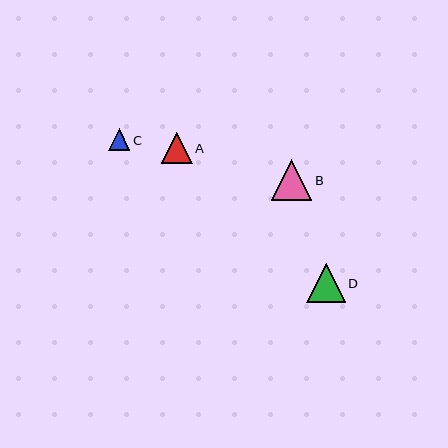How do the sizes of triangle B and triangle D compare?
Triangle B and triangle D are approximately the same size.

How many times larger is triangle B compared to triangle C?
Triangle B is approximately 1.9 times the size of triangle C.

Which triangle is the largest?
Triangle B is the largest with a size of approximately 40 pixels.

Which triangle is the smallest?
Triangle C is the smallest with a size of approximately 22 pixels.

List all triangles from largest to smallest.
From largest to smallest: B, D, A, C.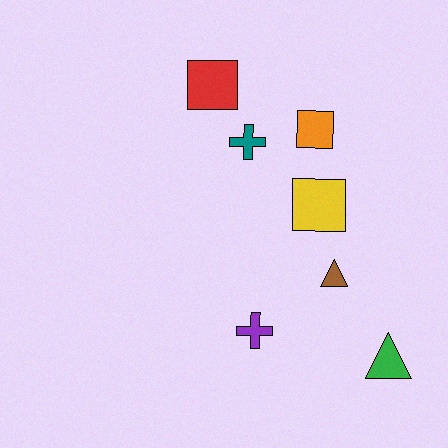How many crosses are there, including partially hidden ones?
There are 2 crosses.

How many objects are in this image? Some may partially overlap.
There are 7 objects.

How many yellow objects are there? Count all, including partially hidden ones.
There is 1 yellow object.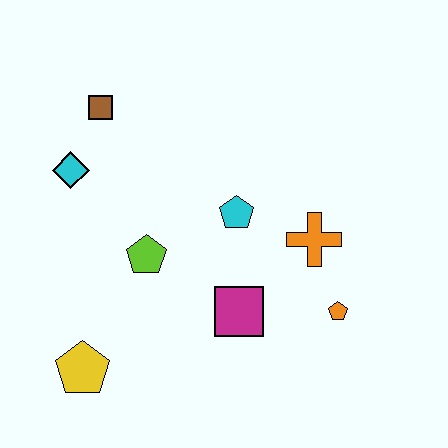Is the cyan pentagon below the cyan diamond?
Yes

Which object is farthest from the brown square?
The orange pentagon is farthest from the brown square.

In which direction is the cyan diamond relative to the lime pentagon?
The cyan diamond is above the lime pentagon.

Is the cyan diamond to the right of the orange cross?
No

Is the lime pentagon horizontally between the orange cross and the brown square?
Yes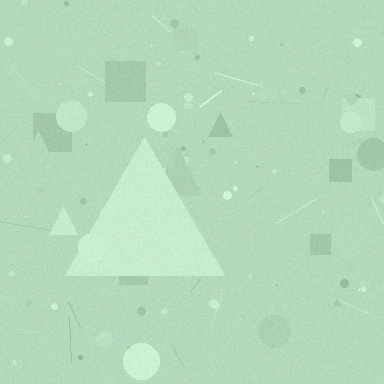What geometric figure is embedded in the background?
A triangle is embedded in the background.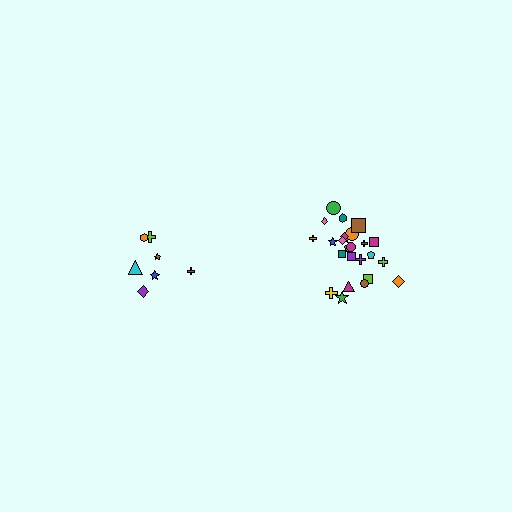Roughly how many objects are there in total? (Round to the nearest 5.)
Roughly 30 objects in total.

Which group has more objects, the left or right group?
The right group.